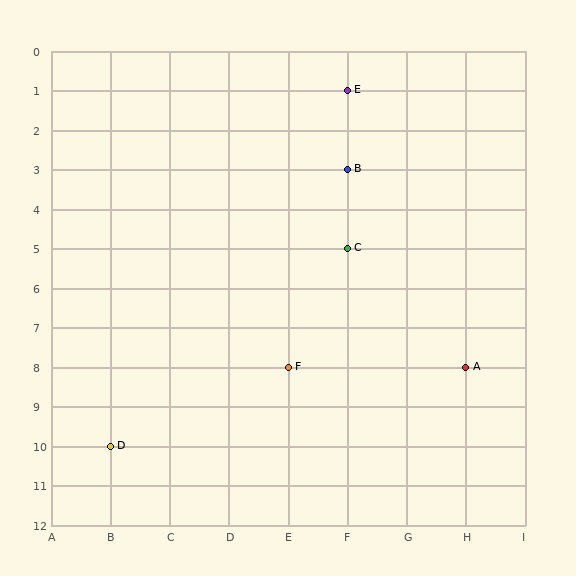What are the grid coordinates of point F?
Point F is at grid coordinates (E, 8).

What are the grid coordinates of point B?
Point B is at grid coordinates (F, 3).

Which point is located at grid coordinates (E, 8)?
Point F is at (E, 8).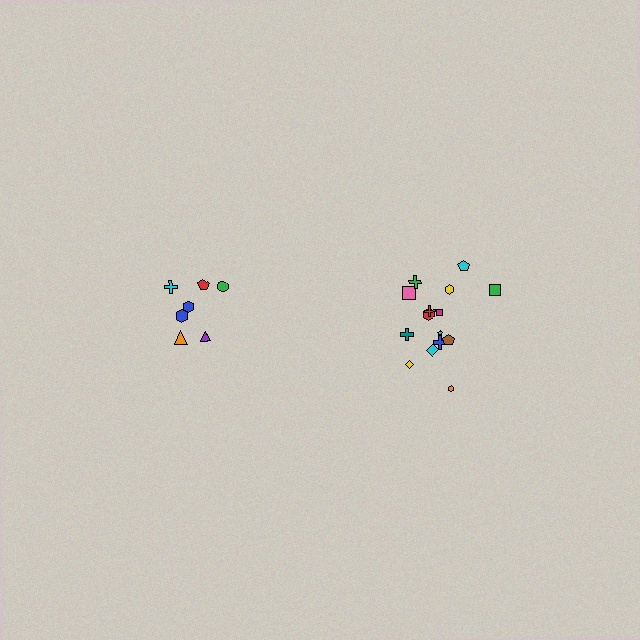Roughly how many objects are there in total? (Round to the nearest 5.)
Roughly 20 objects in total.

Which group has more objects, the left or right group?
The right group.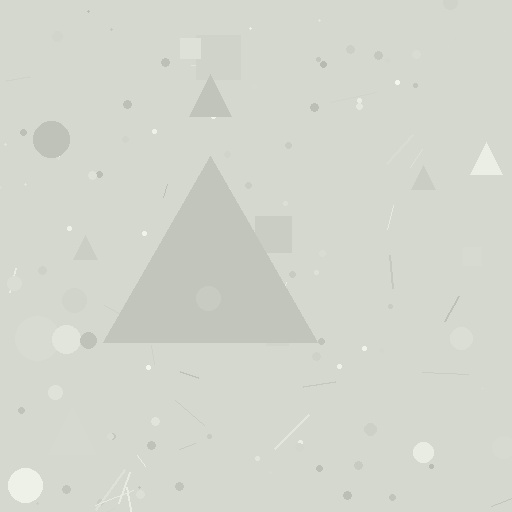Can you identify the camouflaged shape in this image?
The camouflaged shape is a triangle.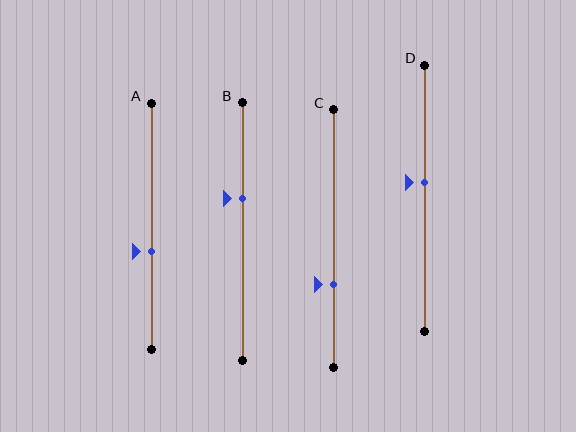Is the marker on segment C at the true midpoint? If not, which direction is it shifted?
No, the marker on segment C is shifted downward by about 18% of the segment length.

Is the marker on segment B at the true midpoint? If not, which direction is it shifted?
No, the marker on segment B is shifted upward by about 13% of the segment length.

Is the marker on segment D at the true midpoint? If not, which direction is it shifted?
No, the marker on segment D is shifted upward by about 6% of the segment length.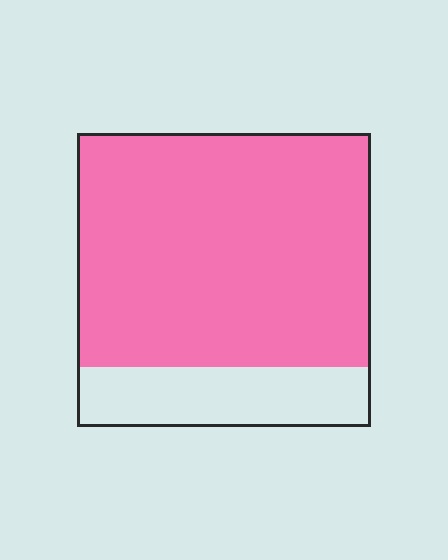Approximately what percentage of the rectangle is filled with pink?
Approximately 80%.